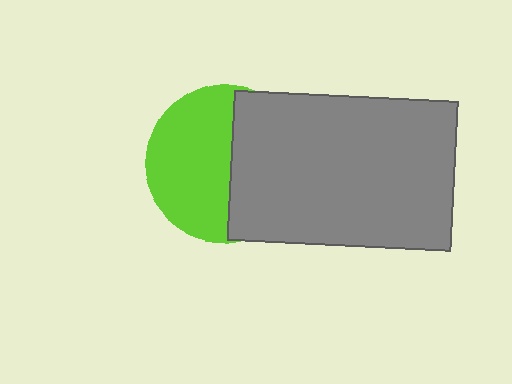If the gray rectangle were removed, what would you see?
You would see the complete lime circle.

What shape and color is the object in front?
The object in front is a gray rectangle.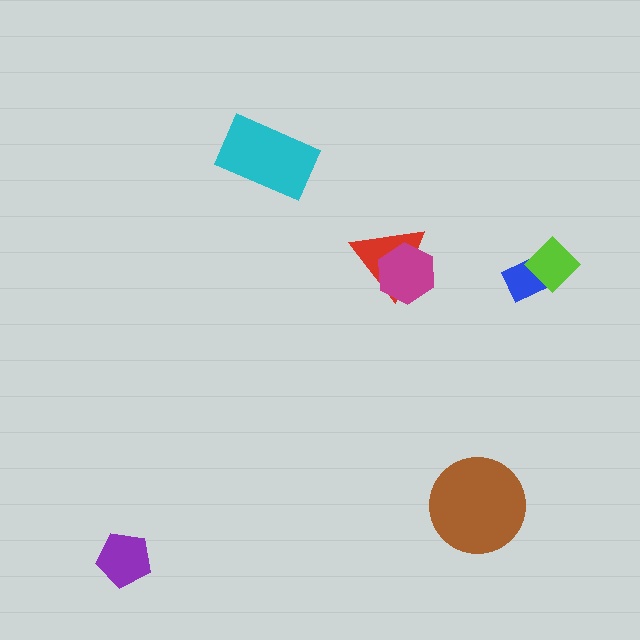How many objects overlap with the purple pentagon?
0 objects overlap with the purple pentagon.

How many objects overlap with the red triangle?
1 object overlaps with the red triangle.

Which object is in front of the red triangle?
The magenta hexagon is in front of the red triangle.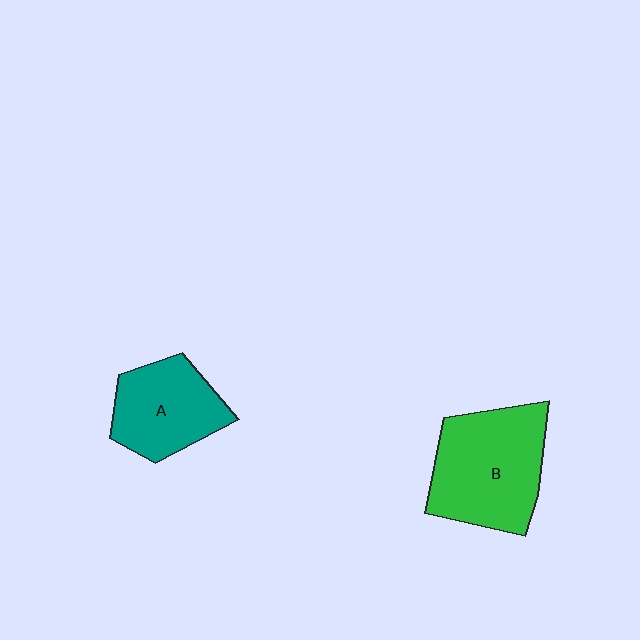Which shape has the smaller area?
Shape A (teal).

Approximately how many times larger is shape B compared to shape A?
Approximately 1.4 times.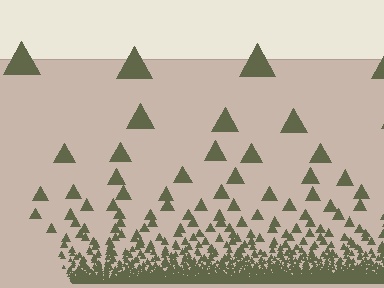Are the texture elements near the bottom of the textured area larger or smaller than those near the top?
Smaller. The gradient is inverted — elements near the bottom are smaller and denser.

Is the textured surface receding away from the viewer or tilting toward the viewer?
The surface appears to tilt toward the viewer. Texture elements get larger and sparser toward the top.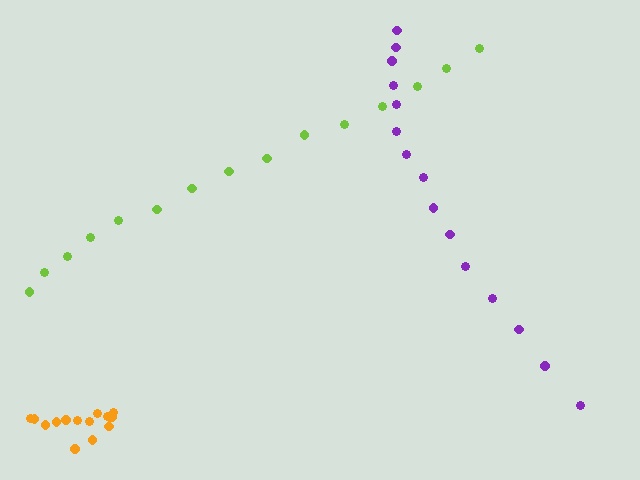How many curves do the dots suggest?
There are 3 distinct paths.